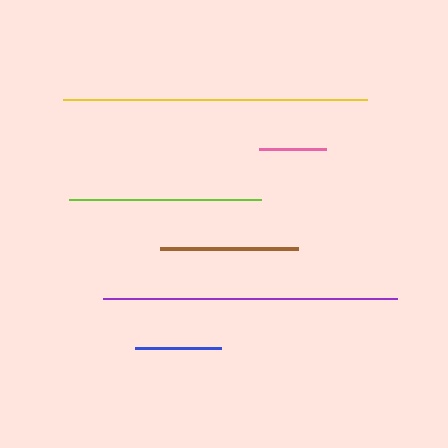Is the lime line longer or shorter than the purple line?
The purple line is longer than the lime line.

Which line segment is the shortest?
The pink line is the shortest at approximately 67 pixels.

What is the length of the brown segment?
The brown segment is approximately 139 pixels long.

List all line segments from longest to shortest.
From longest to shortest: yellow, purple, lime, brown, blue, pink.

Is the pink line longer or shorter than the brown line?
The brown line is longer than the pink line.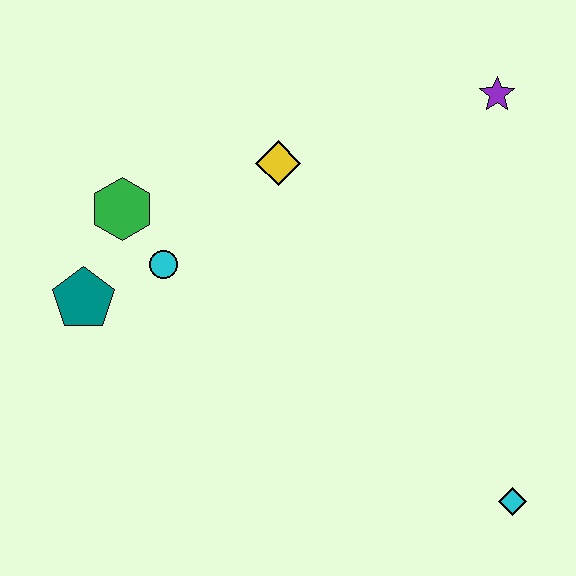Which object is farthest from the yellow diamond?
The cyan diamond is farthest from the yellow diamond.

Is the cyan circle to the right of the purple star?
No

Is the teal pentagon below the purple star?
Yes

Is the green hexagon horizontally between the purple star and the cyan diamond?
No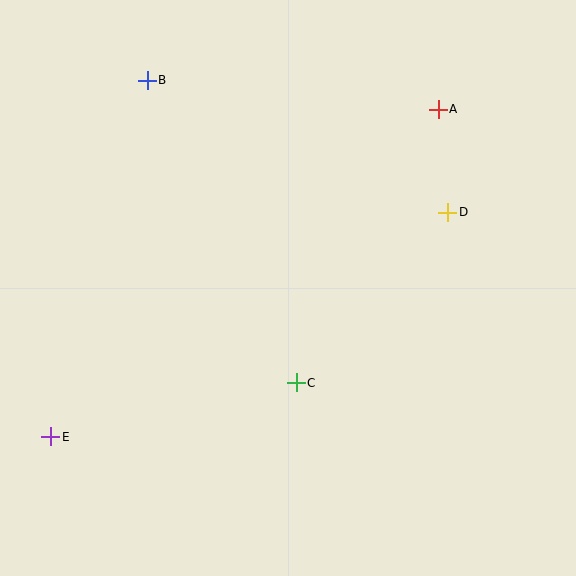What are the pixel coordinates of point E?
Point E is at (51, 437).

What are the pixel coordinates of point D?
Point D is at (448, 212).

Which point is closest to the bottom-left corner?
Point E is closest to the bottom-left corner.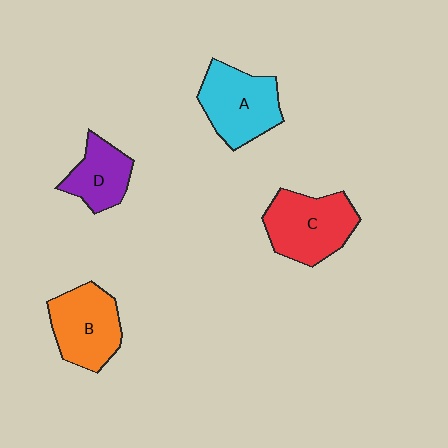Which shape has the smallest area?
Shape D (purple).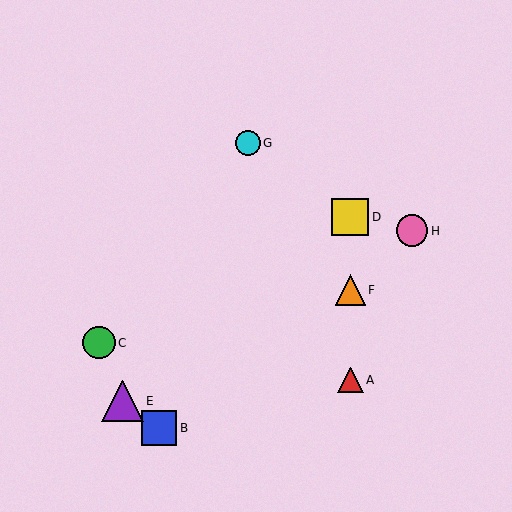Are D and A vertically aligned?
Yes, both are at x≈350.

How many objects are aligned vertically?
3 objects (A, D, F) are aligned vertically.